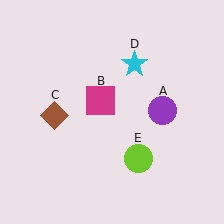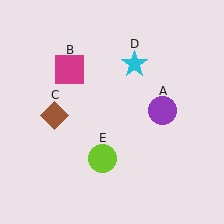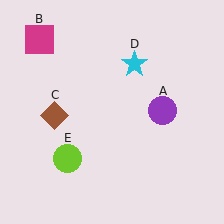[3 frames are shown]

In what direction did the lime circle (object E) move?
The lime circle (object E) moved left.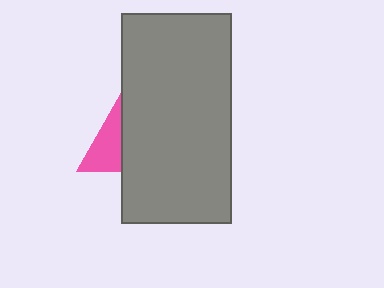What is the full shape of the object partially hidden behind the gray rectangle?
The partially hidden object is a pink triangle.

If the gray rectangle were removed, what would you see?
You would see the complete pink triangle.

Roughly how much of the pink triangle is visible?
A small part of it is visible (roughly 31%).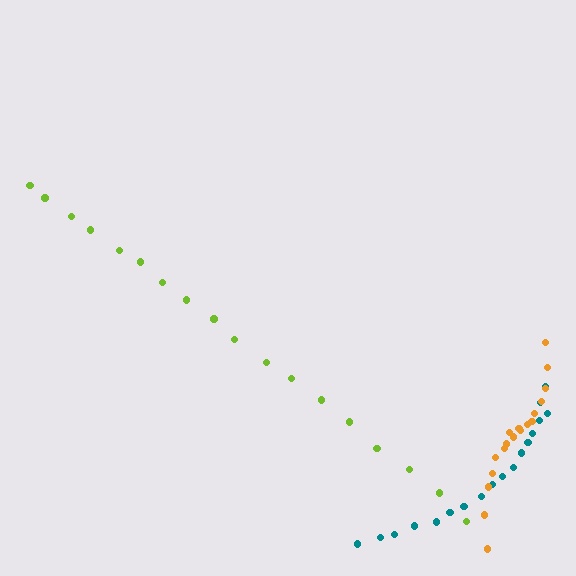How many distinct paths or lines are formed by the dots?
There are 3 distinct paths.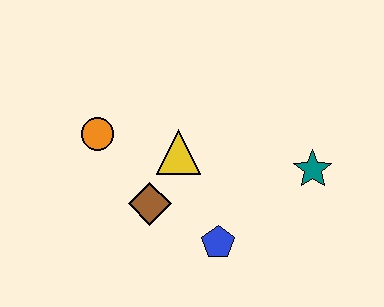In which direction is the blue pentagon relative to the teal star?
The blue pentagon is to the left of the teal star.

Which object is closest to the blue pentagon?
The brown diamond is closest to the blue pentagon.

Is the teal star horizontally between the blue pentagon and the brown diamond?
No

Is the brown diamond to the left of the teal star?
Yes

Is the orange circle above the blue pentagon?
Yes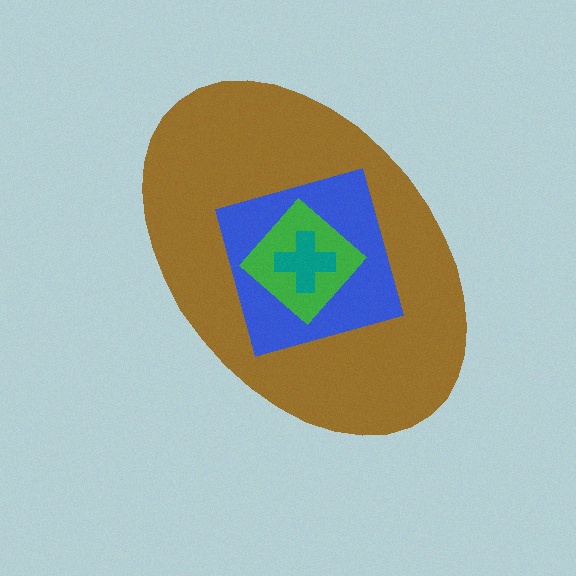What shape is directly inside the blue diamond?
The green diamond.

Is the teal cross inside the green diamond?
Yes.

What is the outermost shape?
The brown ellipse.